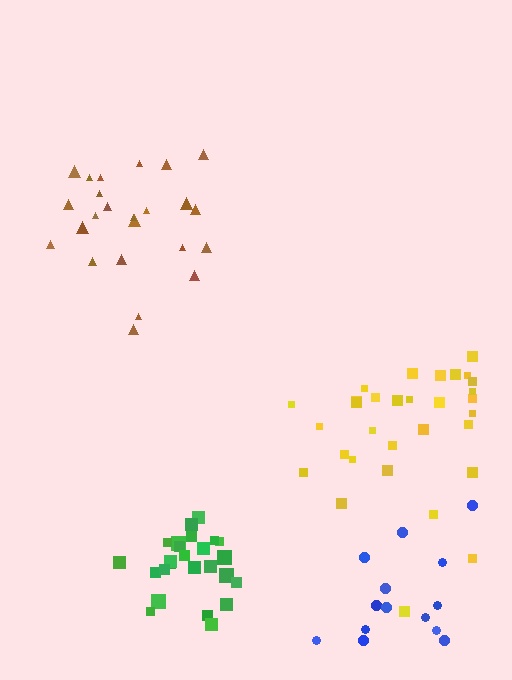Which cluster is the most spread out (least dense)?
Yellow.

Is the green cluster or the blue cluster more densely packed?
Green.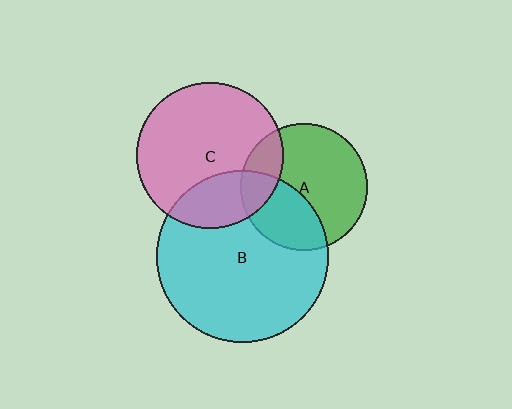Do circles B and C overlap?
Yes.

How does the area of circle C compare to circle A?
Approximately 1.3 times.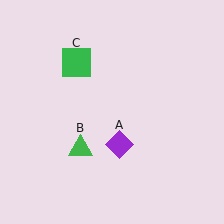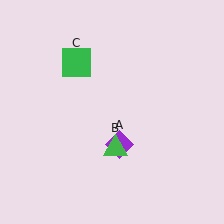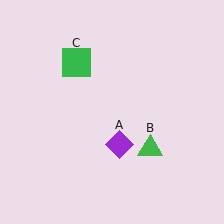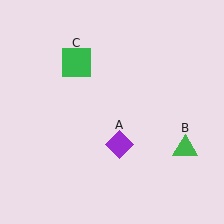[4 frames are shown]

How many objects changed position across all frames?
1 object changed position: green triangle (object B).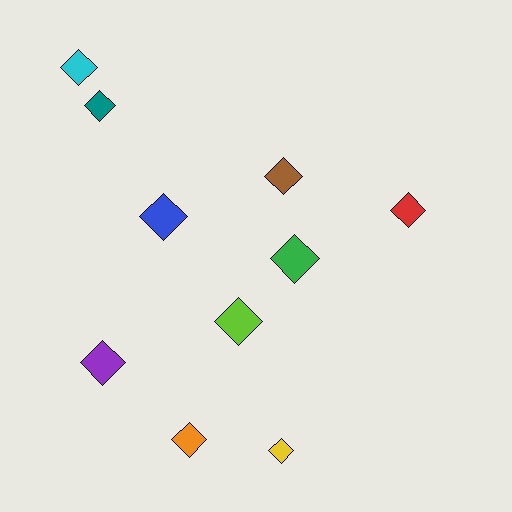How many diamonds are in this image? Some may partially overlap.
There are 10 diamonds.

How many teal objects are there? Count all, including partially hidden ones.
There is 1 teal object.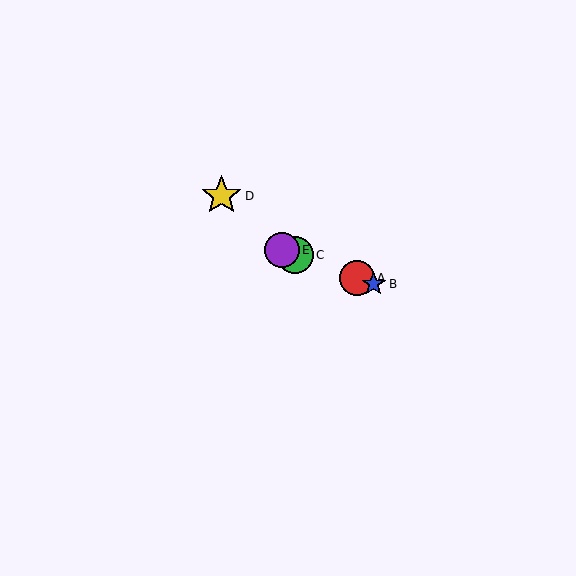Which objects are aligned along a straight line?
Objects A, B, C, E are aligned along a straight line.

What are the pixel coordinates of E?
Object E is at (282, 250).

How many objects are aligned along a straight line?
4 objects (A, B, C, E) are aligned along a straight line.